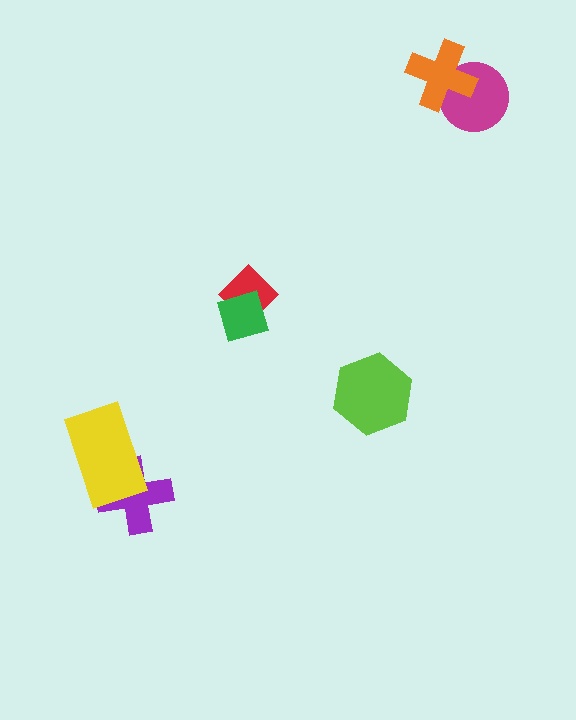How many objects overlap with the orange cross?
1 object overlaps with the orange cross.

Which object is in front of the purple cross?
The yellow rectangle is in front of the purple cross.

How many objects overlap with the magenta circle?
1 object overlaps with the magenta circle.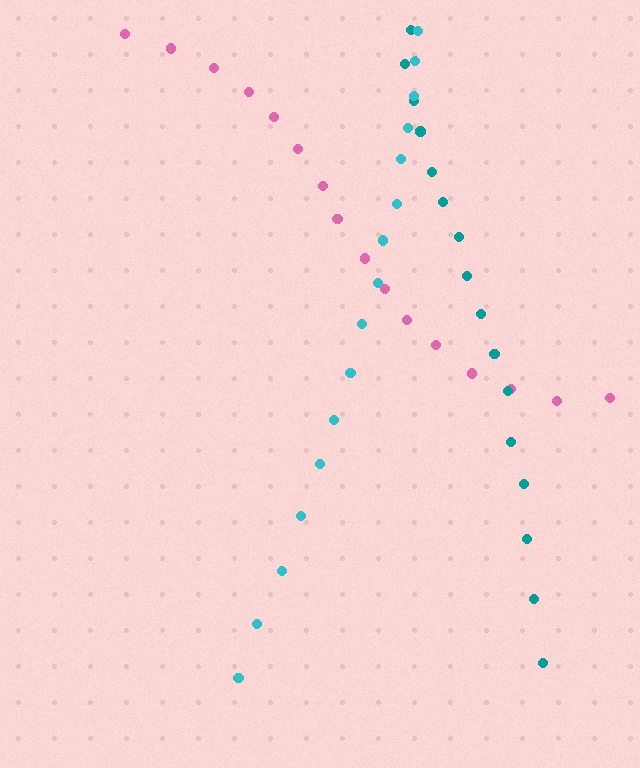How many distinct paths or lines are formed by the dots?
There are 3 distinct paths.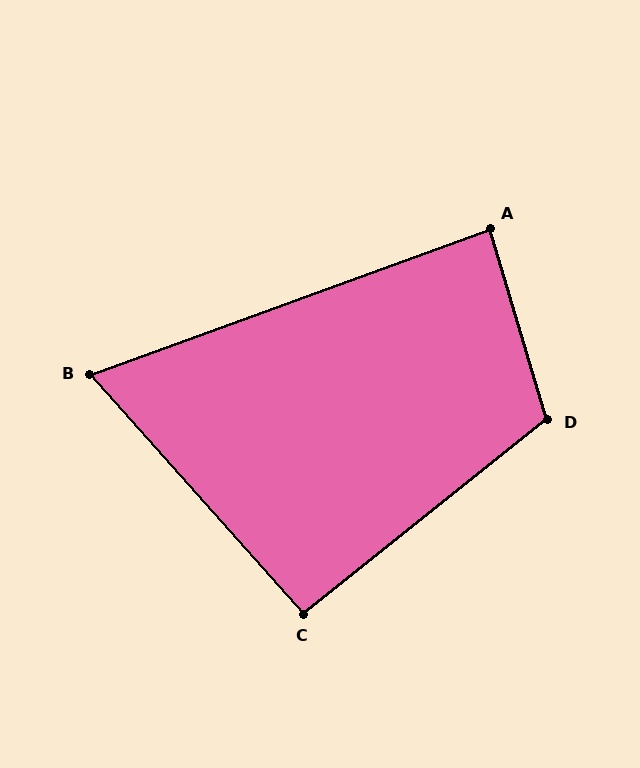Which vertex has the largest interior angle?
D, at approximately 112 degrees.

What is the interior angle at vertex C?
Approximately 93 degrees (approximately right).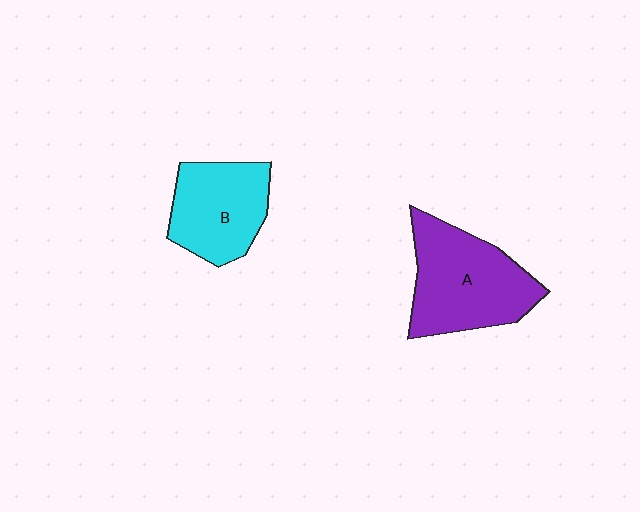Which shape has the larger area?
Shape A (purple).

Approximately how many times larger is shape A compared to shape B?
Approximately 1.3 times.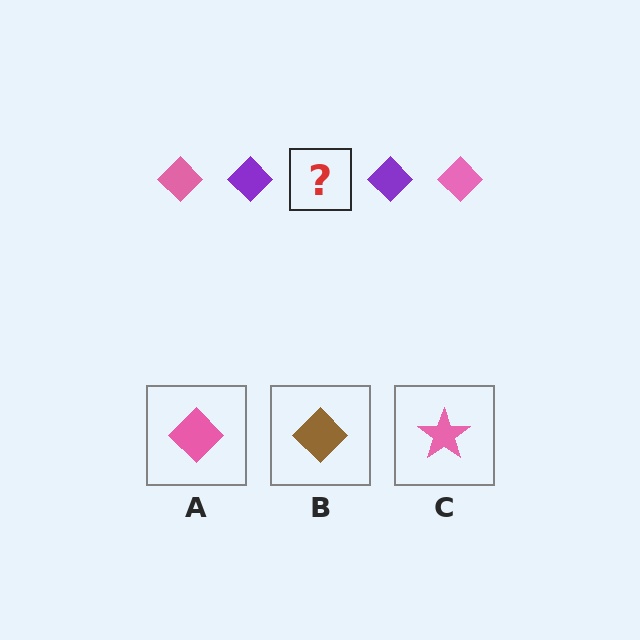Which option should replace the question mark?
Option A.